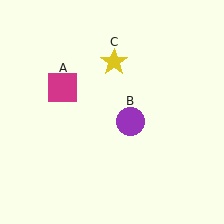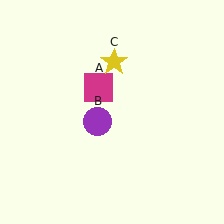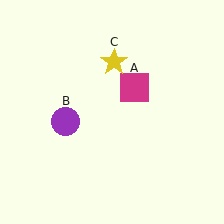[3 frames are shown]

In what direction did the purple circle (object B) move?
The purple circle (object B) moved left.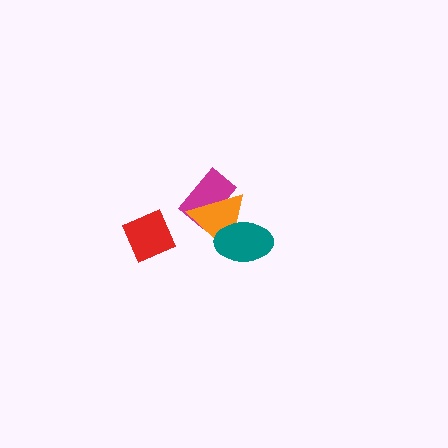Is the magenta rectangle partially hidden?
Yes, it is partially covered by another shape.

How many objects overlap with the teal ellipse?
1 object overlaps with the teal ellipse.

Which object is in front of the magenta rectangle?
The orange triangle is in front of the magenta rectangle.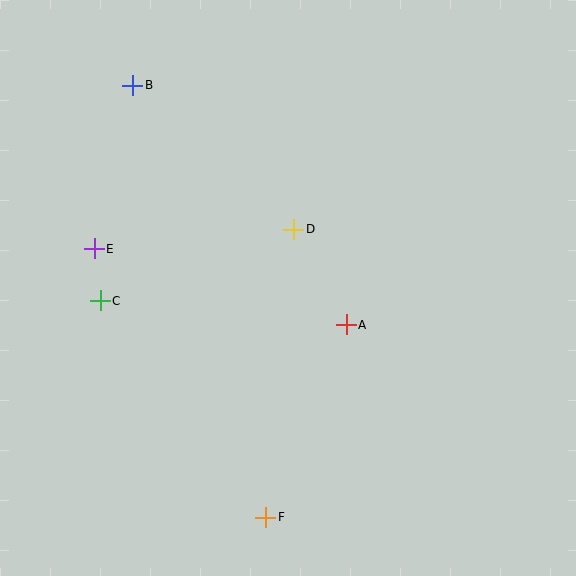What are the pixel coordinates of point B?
Point B is at (133, 85).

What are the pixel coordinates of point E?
Point E is at (94, 249).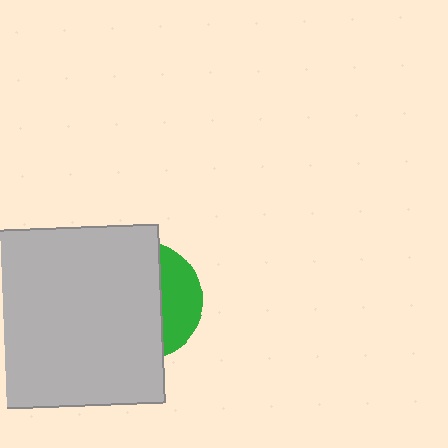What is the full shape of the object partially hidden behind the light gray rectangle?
The partially hidden object is a green circle.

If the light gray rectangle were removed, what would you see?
You would see the complete green circle.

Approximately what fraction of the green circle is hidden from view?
Roughly 70% of the green circle is hidden behind the light gray rectangle.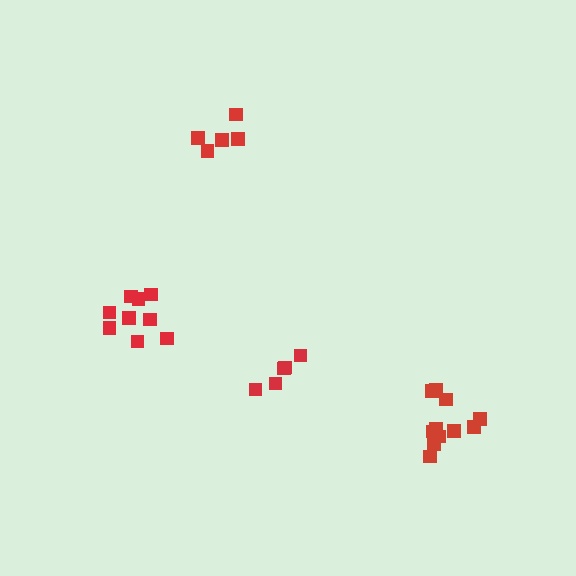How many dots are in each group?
Group 1: 5 dots, Group 2: 11 dots, Group 3: 10 dots, Group 4: 5 dots (31 total).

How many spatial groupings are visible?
There are 4 spatial groupings.